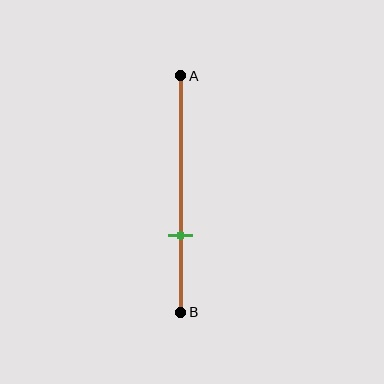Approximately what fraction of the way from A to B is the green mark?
The green mark is approximately 70% of the way from A to B.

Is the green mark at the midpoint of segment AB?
No, the mark is at about 70% from A, not at the 50% midpoint.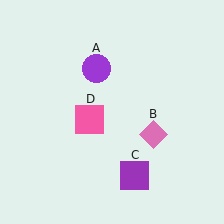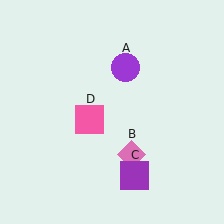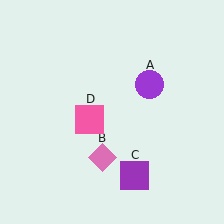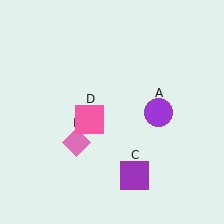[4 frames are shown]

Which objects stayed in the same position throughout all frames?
Purple square (object C) and pink square (object D) remained stationary.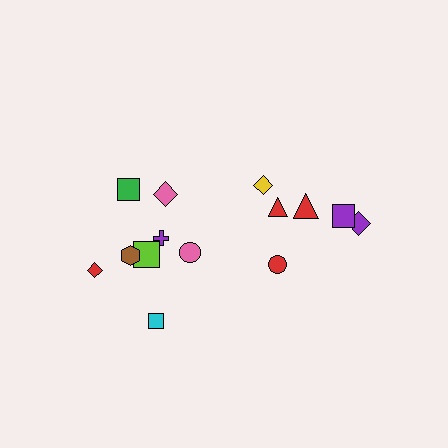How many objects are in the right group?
There are 6 objects.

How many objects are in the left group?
There are 8 objects.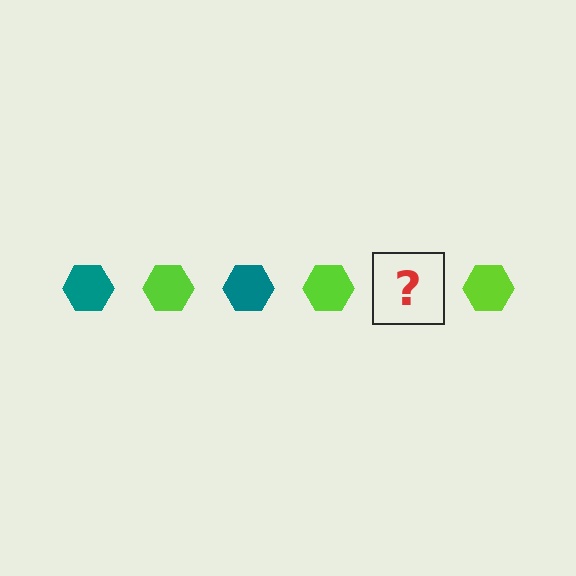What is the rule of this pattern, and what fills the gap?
The rule is that the pattern cycles through teal, lime hexagons. The gap should be filled with a teal hexagon.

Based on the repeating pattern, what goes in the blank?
The blank should be a teal hexagon.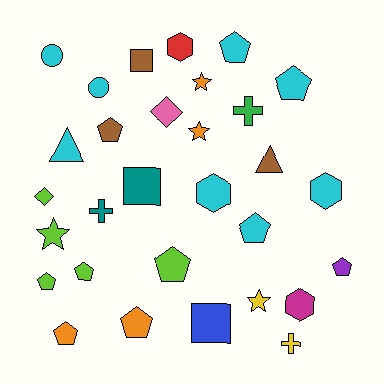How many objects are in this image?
There are 30 objects.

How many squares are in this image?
There are 3 squares.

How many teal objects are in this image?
There are 2 teal objects.